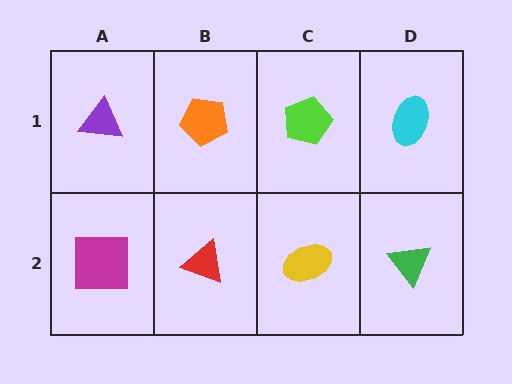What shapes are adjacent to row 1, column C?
A yellow ellipse (row 2, column C), an orange pentagon (row 1, column B), a cyan ellipse (row 1, column D).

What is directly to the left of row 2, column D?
A yellow ellipse.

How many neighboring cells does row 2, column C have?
3.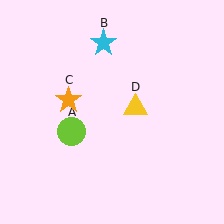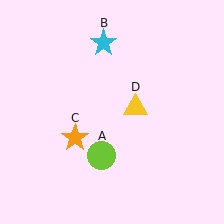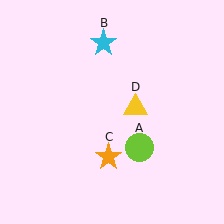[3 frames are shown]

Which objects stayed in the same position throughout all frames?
Cyan star (object B) and yellow triangle (object D) remained stationary.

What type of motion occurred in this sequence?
The lime circle (object A), orange star (object C) rotated counterclockwise around the center of the scene.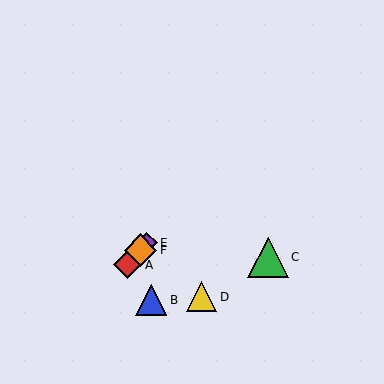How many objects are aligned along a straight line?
3 objects (A, E, F) are aligned along a straight line.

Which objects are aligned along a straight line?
Objects A, E, F are aligned along a straight line.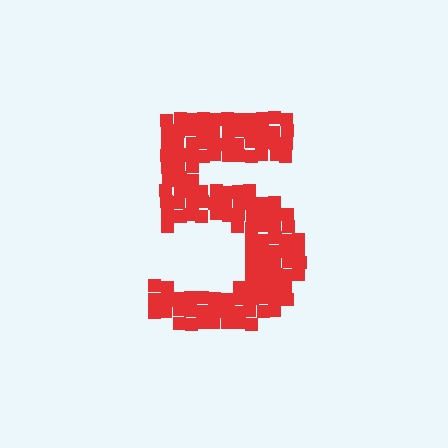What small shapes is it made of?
It is made of small squares.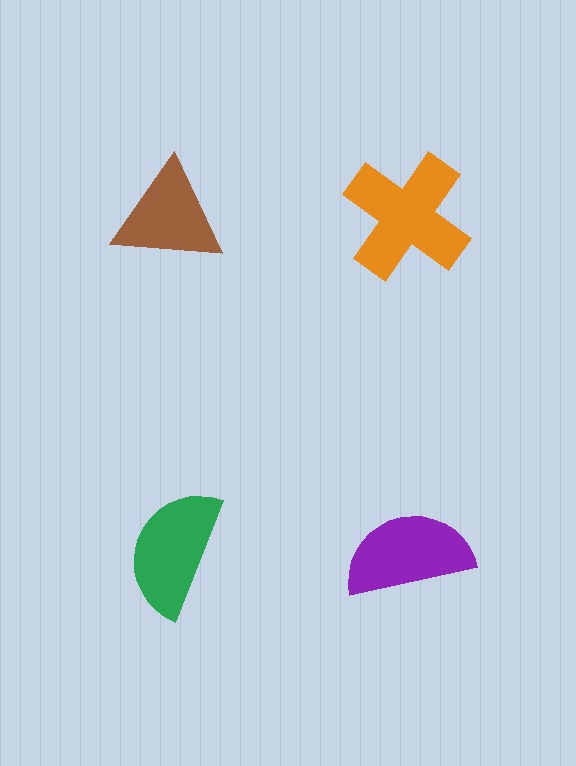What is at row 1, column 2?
An orange cross.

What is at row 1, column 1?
A brown triangle.